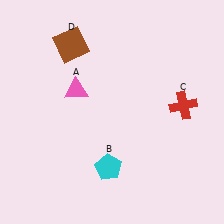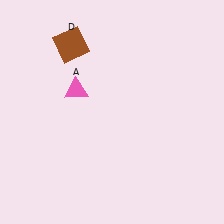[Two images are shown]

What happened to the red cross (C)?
The red cross (C) was removed in Image 2. It was in the top-right area of Image 1.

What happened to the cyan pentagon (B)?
The cyan pentagon (B) was removed in Image 2. It was in the bottom-left area of Image 1.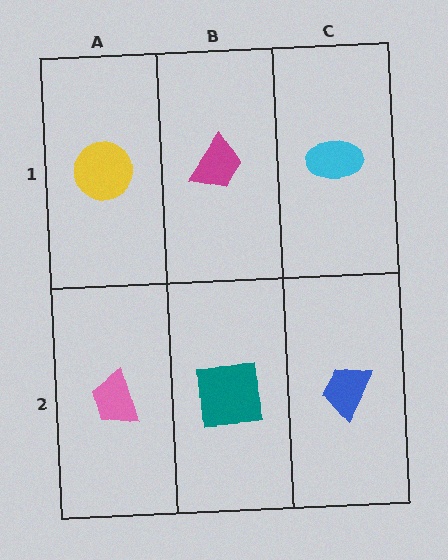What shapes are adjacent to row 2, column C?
A cyan ellipse (row 1, column C), a teal square (row 2, column B).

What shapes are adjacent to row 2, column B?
A magenta trapezoid (row 1, column B), a pink trapezoid (row 2, column A), a blue trapezoid (row 2, column C).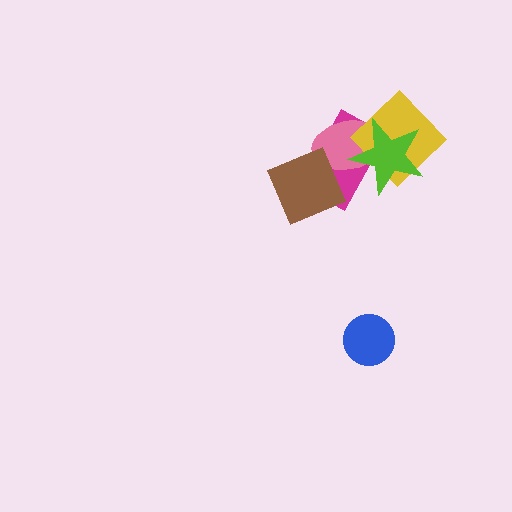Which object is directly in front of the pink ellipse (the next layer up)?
The yellow diamond is directly in front of the pink ellipse.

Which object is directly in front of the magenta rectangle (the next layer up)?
The pink ellipse is directly in front of the magenta rectangle.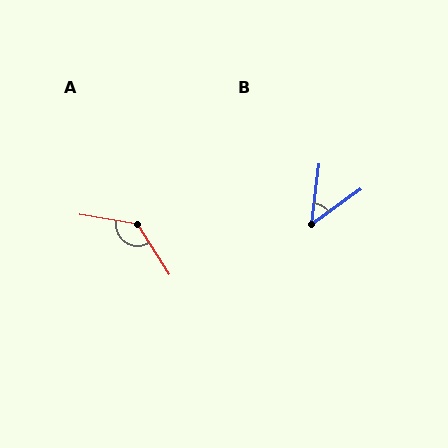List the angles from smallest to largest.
B (46°), A (132°).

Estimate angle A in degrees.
Approximately 132 degrees.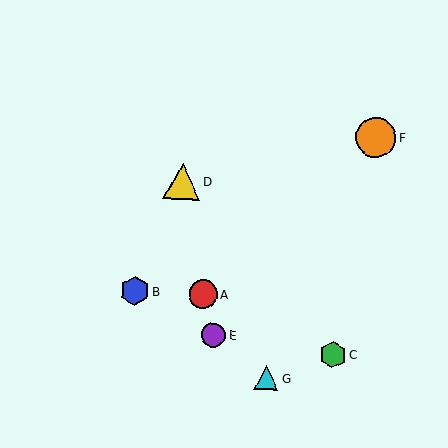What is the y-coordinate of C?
Object C is at y≈355.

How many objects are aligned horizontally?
2 objects (A, B) are aligned horizontally.